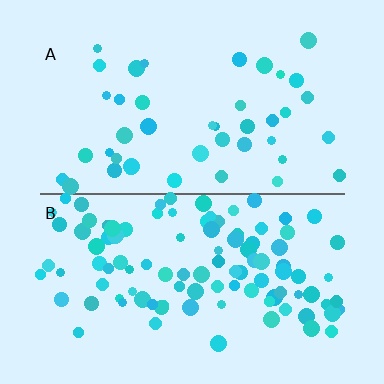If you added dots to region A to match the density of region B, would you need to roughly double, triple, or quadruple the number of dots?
Approximately double.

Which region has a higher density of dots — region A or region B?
B (the bottom).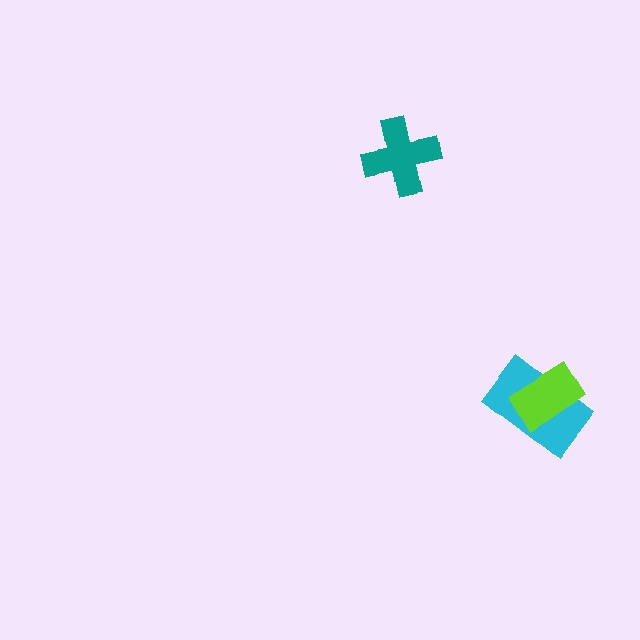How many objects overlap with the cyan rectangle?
1 object overlaps with the cyan rectangle.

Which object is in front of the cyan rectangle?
The lime rectangle is in front of the cyan rectangle.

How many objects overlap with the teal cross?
0 objects overlap with the teal cross.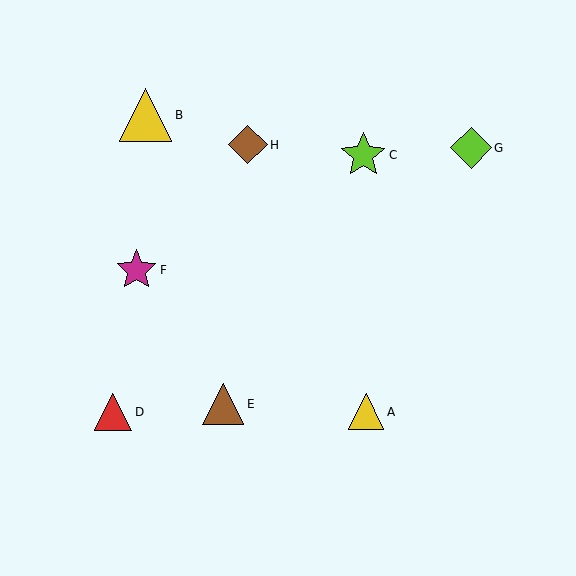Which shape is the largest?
The yellow triangle (labeled B) is the largest.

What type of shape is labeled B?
Shape B is a yellow triangle.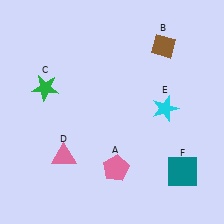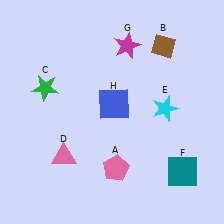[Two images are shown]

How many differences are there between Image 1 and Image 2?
There are 2 differences between the two images.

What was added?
A magenta star (G), a blue square (H) were added in Image 2.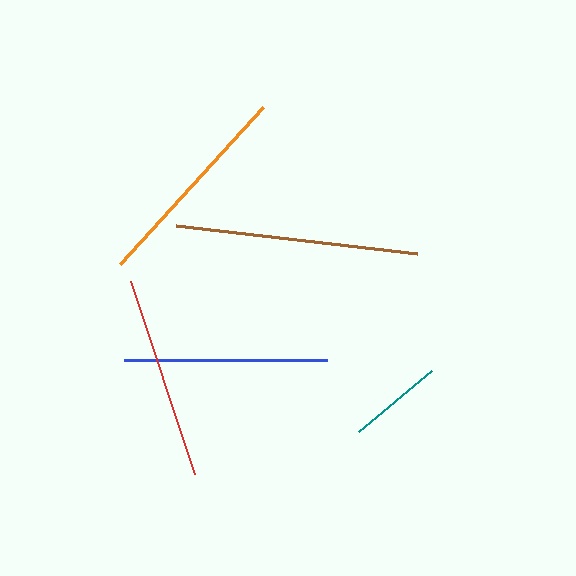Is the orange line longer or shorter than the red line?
The orange line is longer than the red line.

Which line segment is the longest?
The brown line is the longest at approximately 243 pixels.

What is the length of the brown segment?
The brown segment is approximately 243 pixels long.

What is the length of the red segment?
The red segment is approximately 204 pixels long.